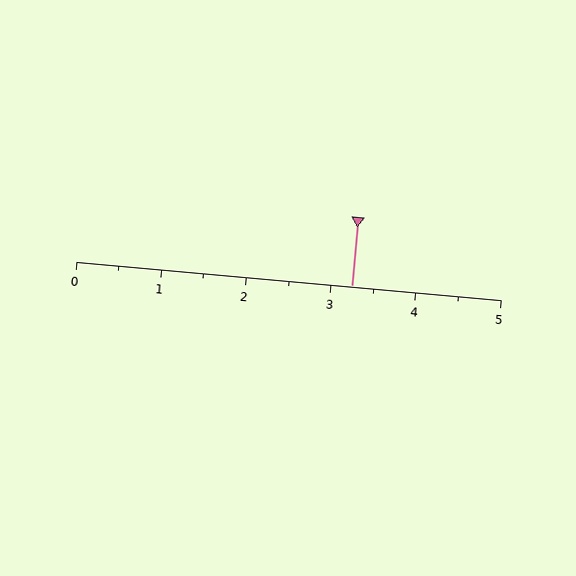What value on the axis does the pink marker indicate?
The marker indicates approximately 3.2.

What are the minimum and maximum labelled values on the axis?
The axis runs from 0 to 5.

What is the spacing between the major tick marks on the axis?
The major ticks are spaced 1 apart.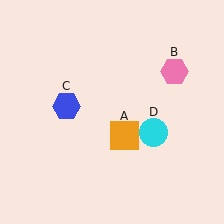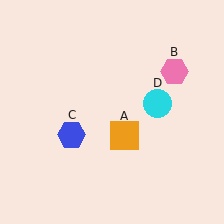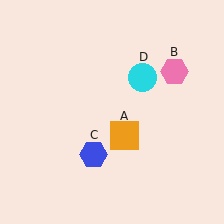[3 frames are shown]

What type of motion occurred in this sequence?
The blue hexagon (object C), cyan circle (object D) rotated counterclockwise around the center of the scene.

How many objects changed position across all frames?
2 objects changed position: blue hexagon (object C), cyan circle (object D).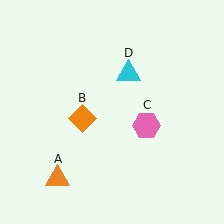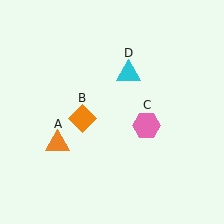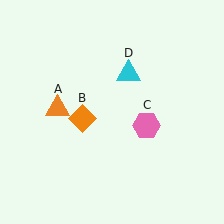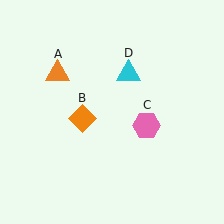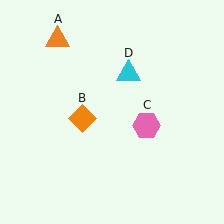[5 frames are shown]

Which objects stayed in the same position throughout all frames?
Orange diamond (object B) and pink hexagon (object C) and cyan triangle (object D) remained stationary.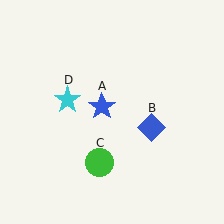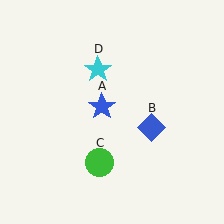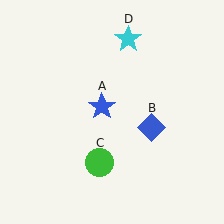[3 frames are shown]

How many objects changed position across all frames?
1 object changed position: cyan star (object D).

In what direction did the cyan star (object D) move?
The cyan star (object D) moved up and to the right.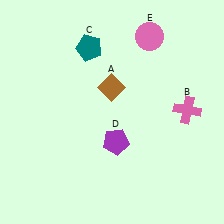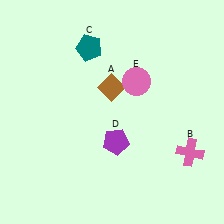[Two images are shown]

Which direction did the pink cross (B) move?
The pink cross (B) moved down.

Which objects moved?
The objects that moved are: the pink cross (B), the pink circle (E).